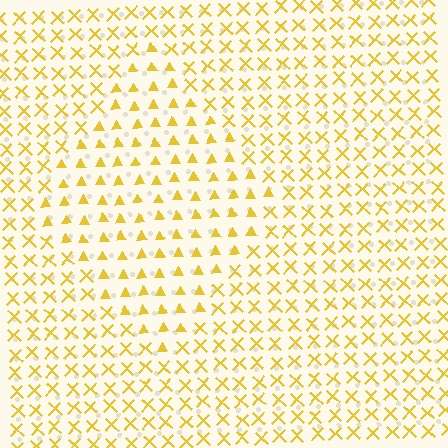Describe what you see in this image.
The image is filled with small yellow elements arranged in a uniform grid. A diamond-shaped region contains triangles, while the surrounding area contains X marks. The boundary is defined purely by the change in element shape.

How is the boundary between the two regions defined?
The boundary is defined by a change in element shape: triangles inside vs. X marks outside. All elements share the same color and spacing.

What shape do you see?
I see a diamond.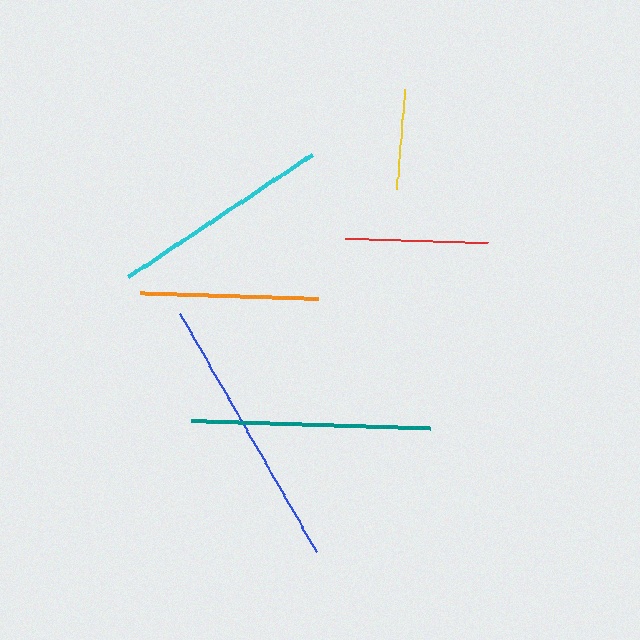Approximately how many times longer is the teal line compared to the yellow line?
The teal line is approximately 2.4 times the length of the yellow line.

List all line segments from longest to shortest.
From longest to shortest: blue, teal, cyan, orange, red, yellow.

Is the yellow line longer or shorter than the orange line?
The orange line is longer than the yellow line.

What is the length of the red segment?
The red segment is approximately 143 pixels long.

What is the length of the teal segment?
The teal segment is approximately 239 pixels long.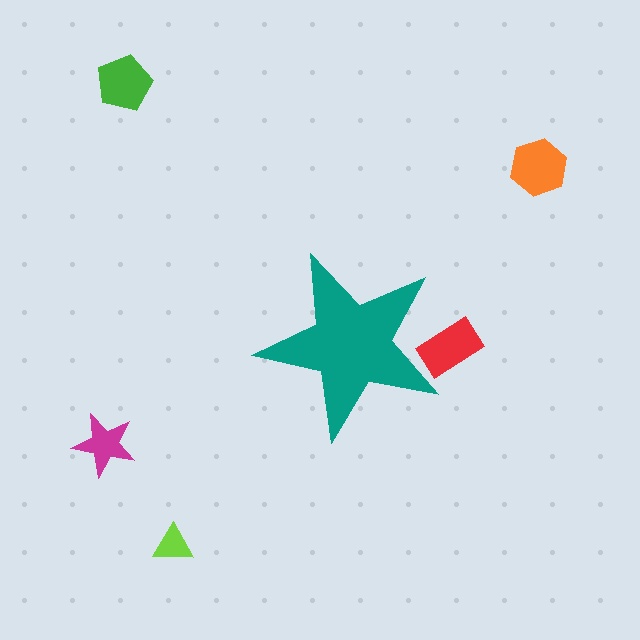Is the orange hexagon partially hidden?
No, the orange hexagon is fully visible.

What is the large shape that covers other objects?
A teal star.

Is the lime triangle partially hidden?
No, the lime triangle is fully visible.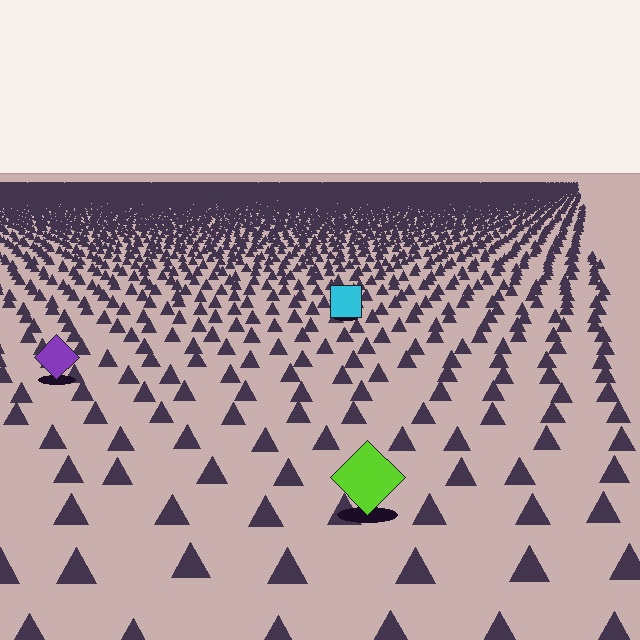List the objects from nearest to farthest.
From nearest to farthest: the lime diamond, the purple diamond, the cyan square.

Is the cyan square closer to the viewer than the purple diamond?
No. The purple diamond is closer — you can tell from the texture gradient: the ground texture is coarser near it.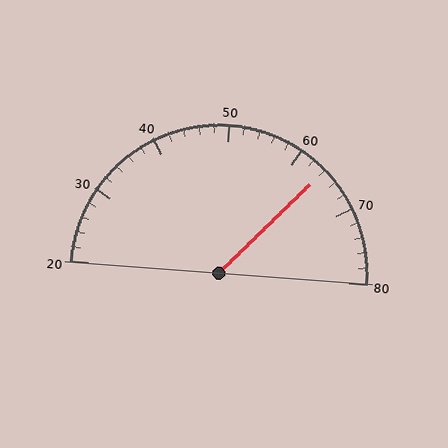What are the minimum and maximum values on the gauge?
The gauge ranges from 20 to 80.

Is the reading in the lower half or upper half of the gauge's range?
The reading is in the upper half of the range (20 to 80).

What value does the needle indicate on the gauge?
The needle indicates approximately 64.